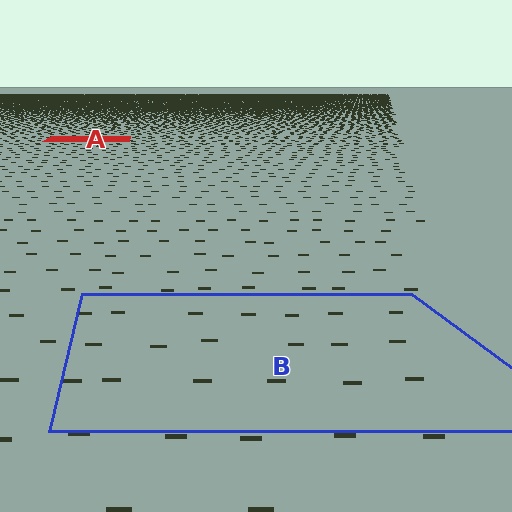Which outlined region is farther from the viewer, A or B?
Region A is farther from the viewer — the texture elements inside it appear smaller and more densely packed.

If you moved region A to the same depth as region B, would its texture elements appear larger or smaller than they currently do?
They would appear larger. At a closer depth, the same texture elements are projected at a bigger on-screen size.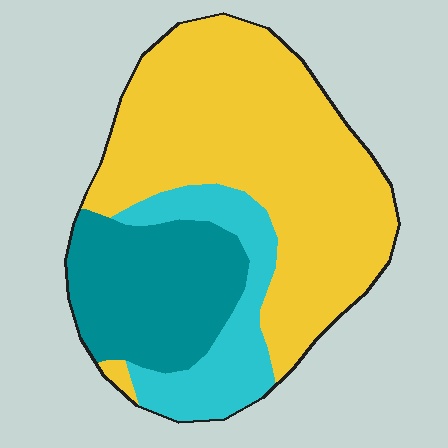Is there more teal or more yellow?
Yellow.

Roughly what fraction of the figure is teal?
Teal covers roughly 25% of the figure.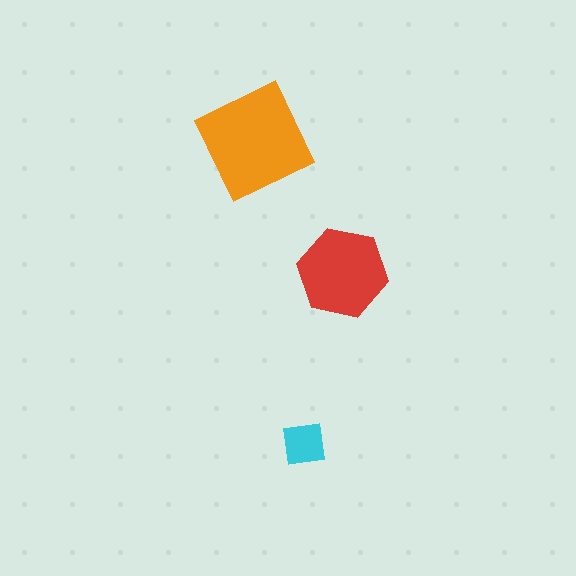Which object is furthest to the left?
The orange square is leftmost.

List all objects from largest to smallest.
The orange square, the red hexagon, the cyan square.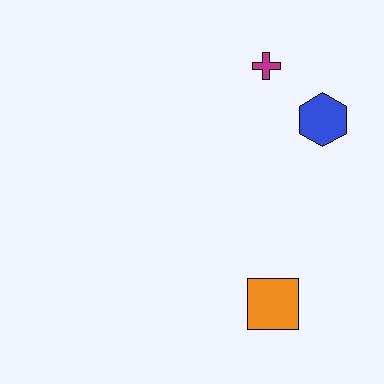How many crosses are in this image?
There is 1 cross.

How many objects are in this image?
There are 3 objects.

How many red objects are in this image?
There are no red objects.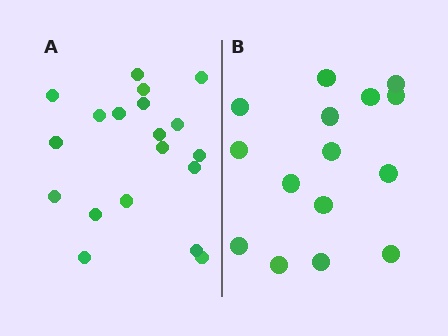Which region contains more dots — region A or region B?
Region A (the left region) has more dots.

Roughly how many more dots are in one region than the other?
Region A has about 4 more dots than region B.